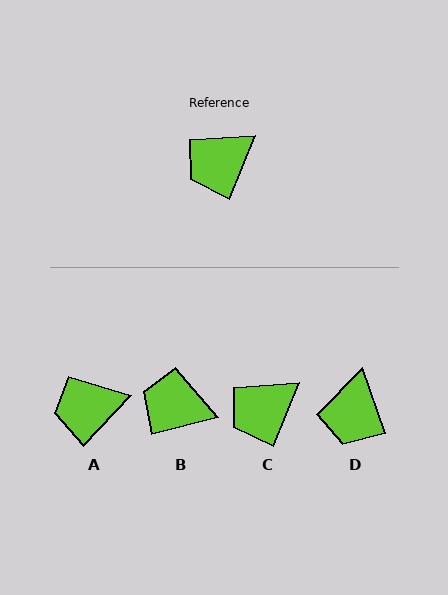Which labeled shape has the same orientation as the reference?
C.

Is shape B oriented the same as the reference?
No, it is off by about 54 degrees.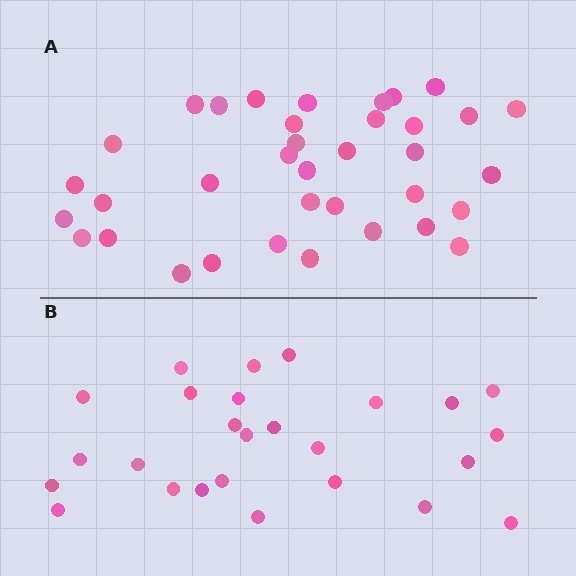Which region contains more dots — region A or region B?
Region A (the top region) has more dots.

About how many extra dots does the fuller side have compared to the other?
Region A has roughly 10 or so more dots than region B.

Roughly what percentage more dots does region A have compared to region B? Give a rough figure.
About 40% more.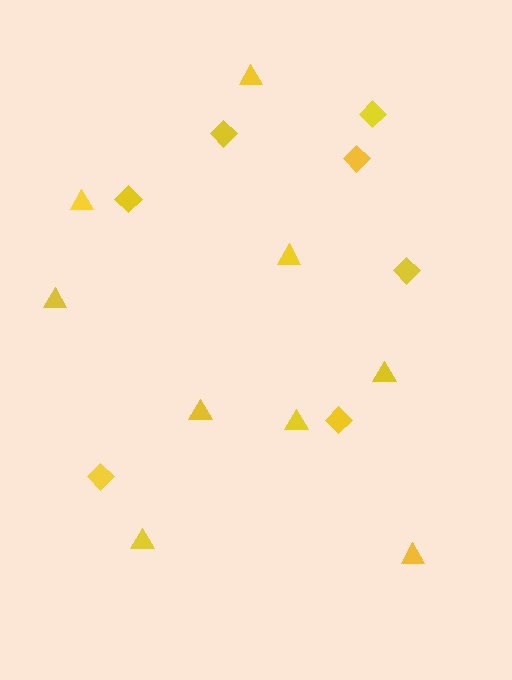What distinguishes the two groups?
There are 2 groups: one group of triangles (9) and one group of diamonds (7).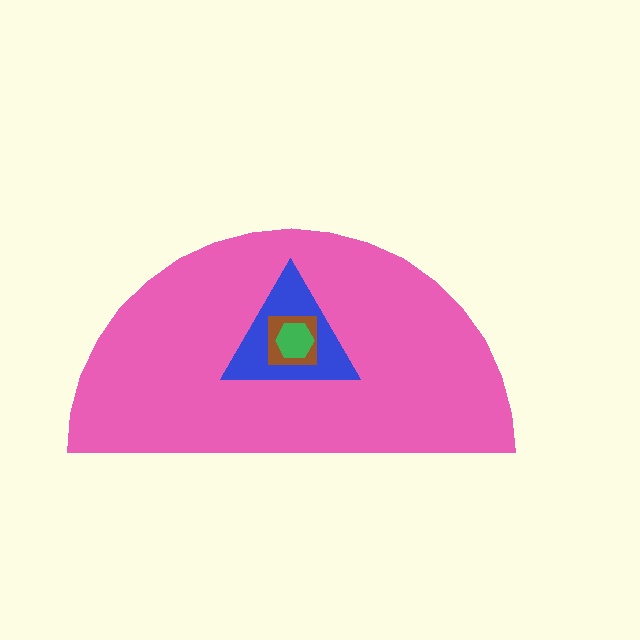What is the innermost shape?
The green hexagon.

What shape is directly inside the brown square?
The green hexagon.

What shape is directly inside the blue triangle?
The brown square.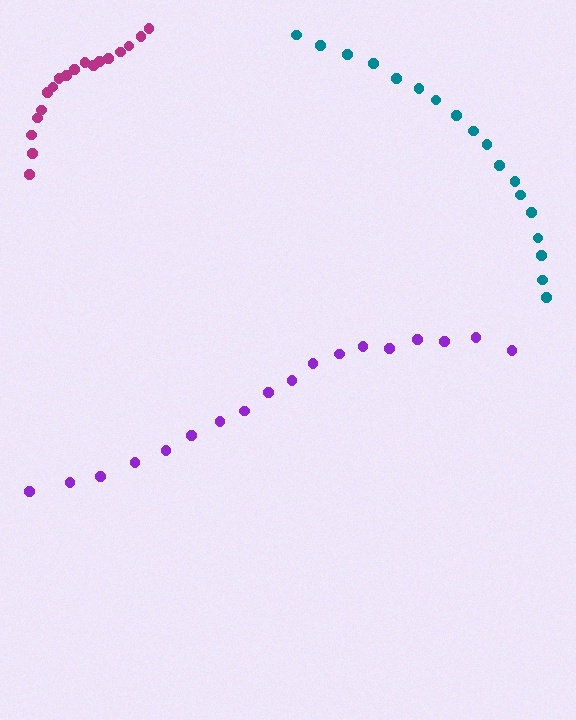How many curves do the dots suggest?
There are 3 distinct paths.